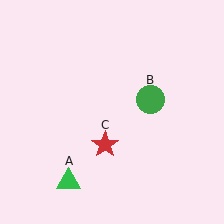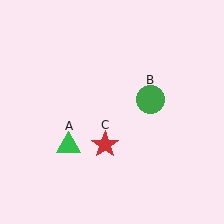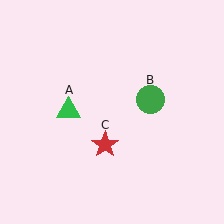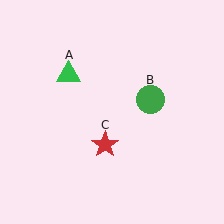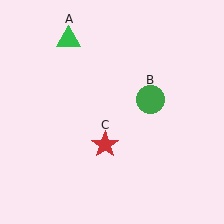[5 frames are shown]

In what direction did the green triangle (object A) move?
The green triangle (object A) moved up.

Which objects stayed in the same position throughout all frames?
Green circle (object B) and red star (object C) remained stationary.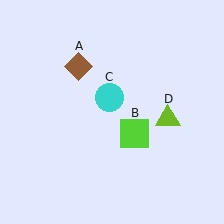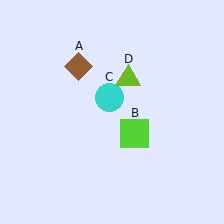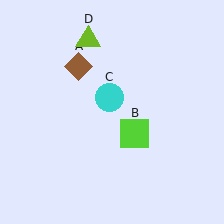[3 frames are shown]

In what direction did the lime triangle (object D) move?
The lime triangle (object D) moved up and to the left.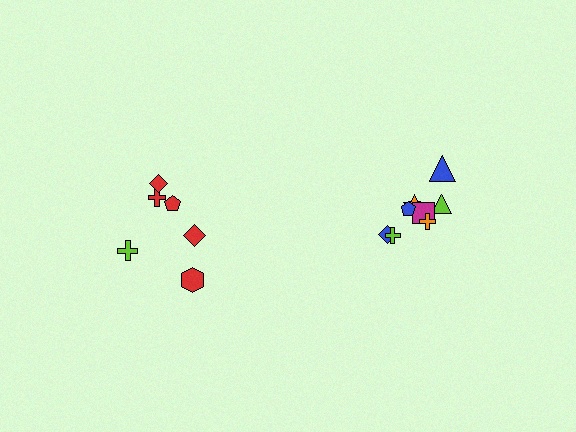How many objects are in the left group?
There are 6 objects.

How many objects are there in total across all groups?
There are 14 objects.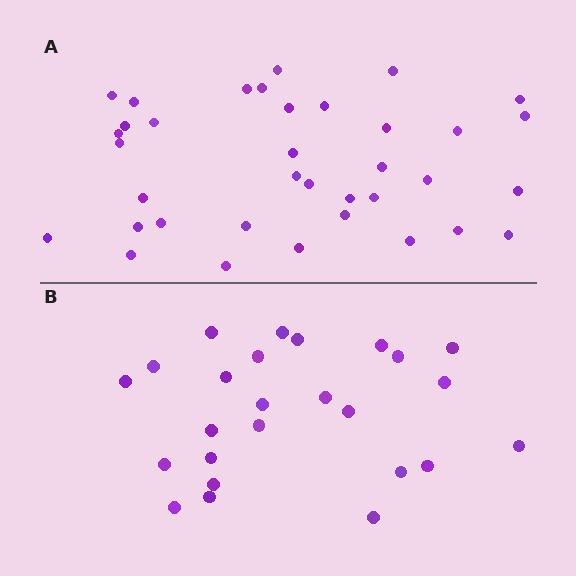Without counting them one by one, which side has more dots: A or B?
Region A (the top region) has more dots.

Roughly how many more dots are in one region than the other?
Region A has roughly 12 or so more dots than region B.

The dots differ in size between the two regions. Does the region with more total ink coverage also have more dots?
No. Region B has more total ink coverage because its dots are larger, but region A actually contains more individual dots. Total area can be misleading — the number of items is what matters here.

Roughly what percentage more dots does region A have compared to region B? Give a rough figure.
About 45% more.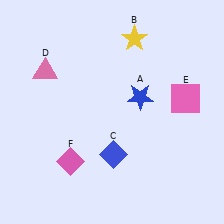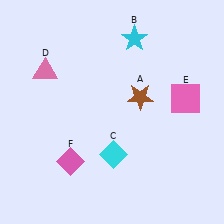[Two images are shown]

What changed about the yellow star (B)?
In Image 1, B is yellow. In Image 2, it changed to cyan.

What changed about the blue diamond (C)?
In Image 1, C is blue. In Image 2, it changed to cyan.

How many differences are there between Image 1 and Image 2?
There are 3 differences between the two images.